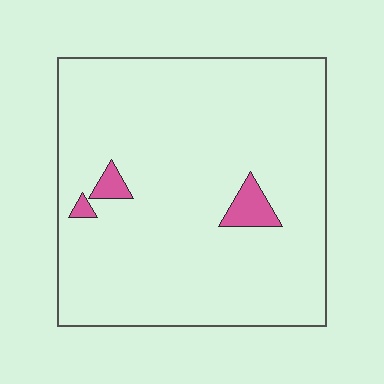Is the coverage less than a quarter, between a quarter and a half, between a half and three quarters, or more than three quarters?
Less than a quarter.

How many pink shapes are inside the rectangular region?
3.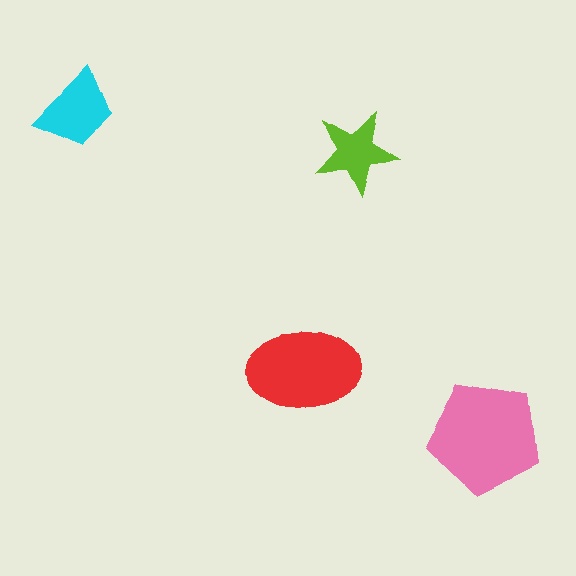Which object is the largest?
The pink pentagon.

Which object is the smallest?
The lime star.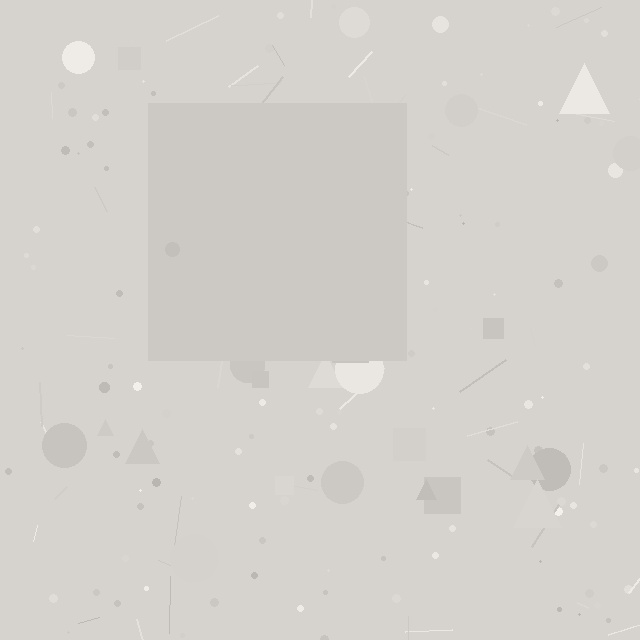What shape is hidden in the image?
A square is hidden in the image.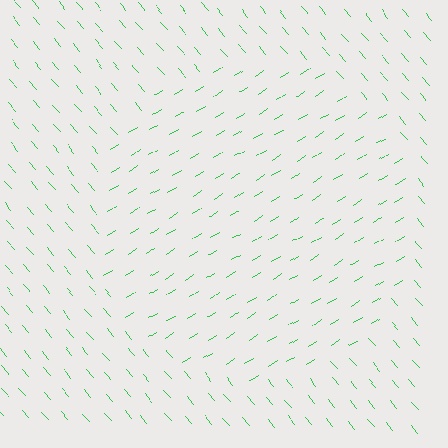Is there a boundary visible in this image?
Yes, there is a texture boundary formed by a change in line orientation.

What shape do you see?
I see a circle.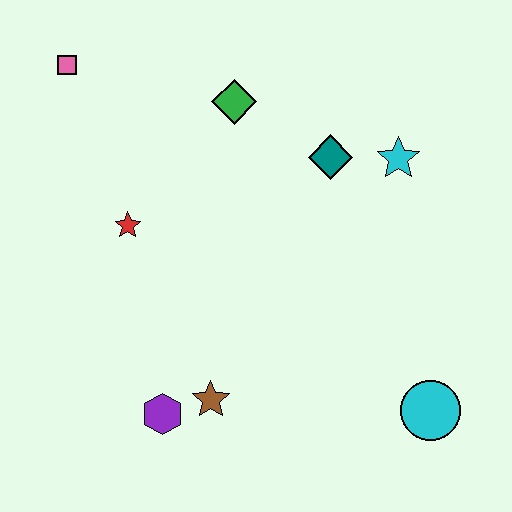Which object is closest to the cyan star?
The teal diamond is closest to the cyan star.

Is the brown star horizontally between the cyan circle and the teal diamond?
No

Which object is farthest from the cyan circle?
The pink square is farthest from the cyan circle.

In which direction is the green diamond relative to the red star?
The green diamond is above the red star.